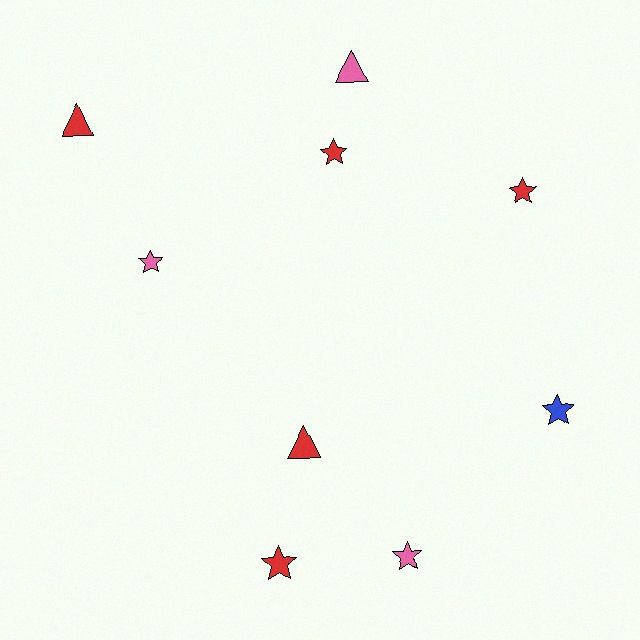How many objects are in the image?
There are 9 objects.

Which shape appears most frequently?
Star, with 6 objects.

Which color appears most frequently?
Red, with 5 objects.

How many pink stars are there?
There are 2 pink stars.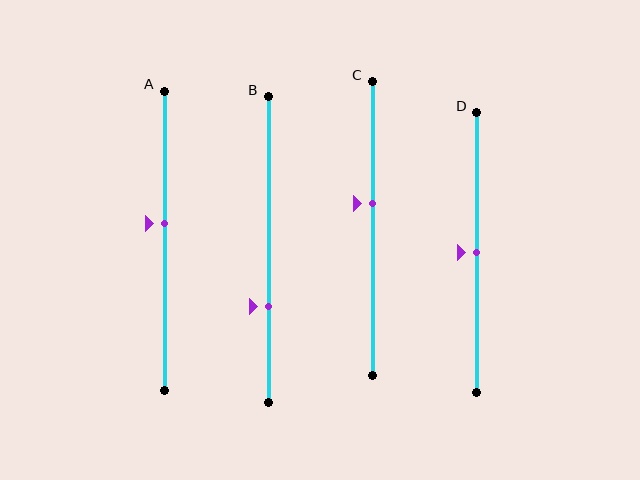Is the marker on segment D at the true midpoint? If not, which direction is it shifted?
Yes, the marker on segment D is at the true midpoint.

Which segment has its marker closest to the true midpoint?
Segment D has its marker closest to the true midpoint.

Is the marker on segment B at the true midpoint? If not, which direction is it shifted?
No, the marker on segment B is shifted downward by about 19% of the segment length.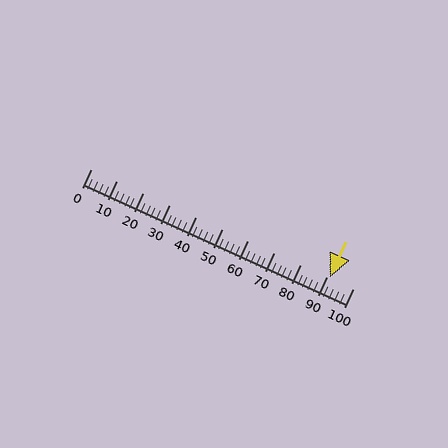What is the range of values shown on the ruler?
The ruler shows values from 0 to 100.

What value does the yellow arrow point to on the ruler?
The yellow arrow points to approximately 91.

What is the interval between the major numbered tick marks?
The major tick marks are spaced 10 units apart.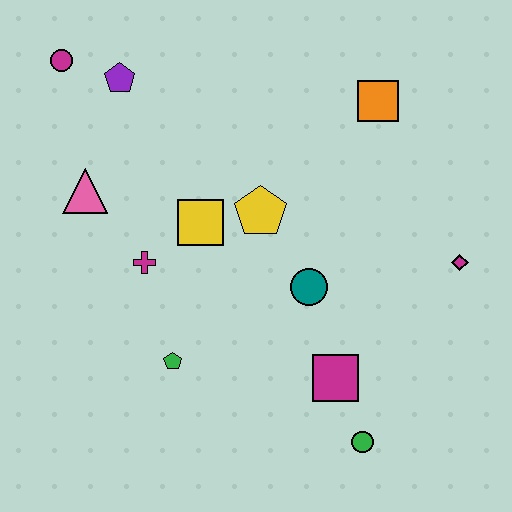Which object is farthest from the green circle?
The magenta circle is farthest from the green circle.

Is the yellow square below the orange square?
Yes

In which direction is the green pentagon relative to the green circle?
The green pentagon is to the left of the green circle.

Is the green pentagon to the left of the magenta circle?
No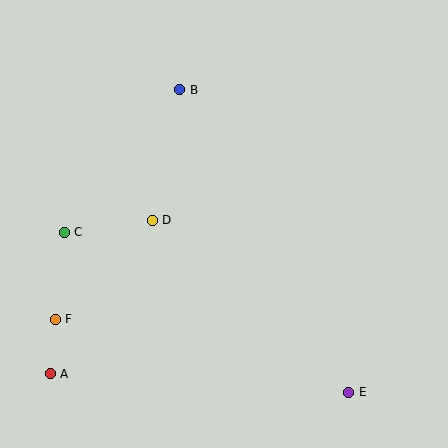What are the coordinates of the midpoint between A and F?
The midpoint between A and F is at (53, 346).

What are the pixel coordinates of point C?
Point C is at (64, 232).